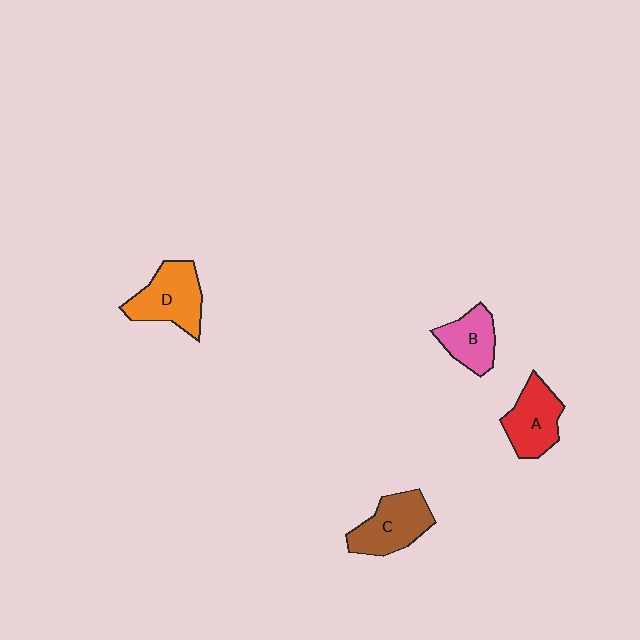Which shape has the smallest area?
Shape B (pink).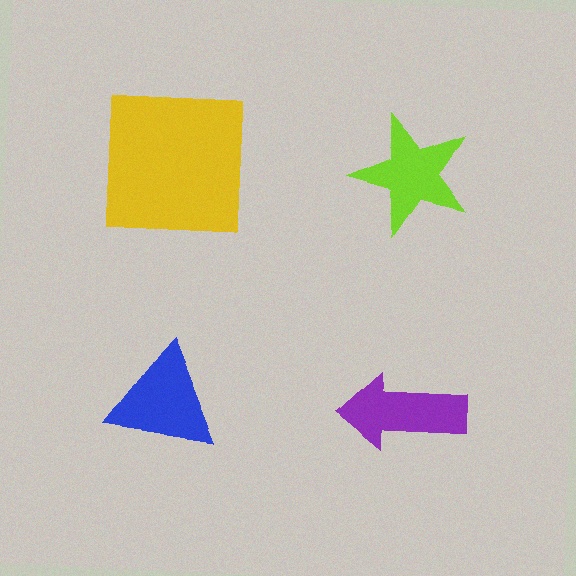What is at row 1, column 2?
A lime star.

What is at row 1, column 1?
A yellow square.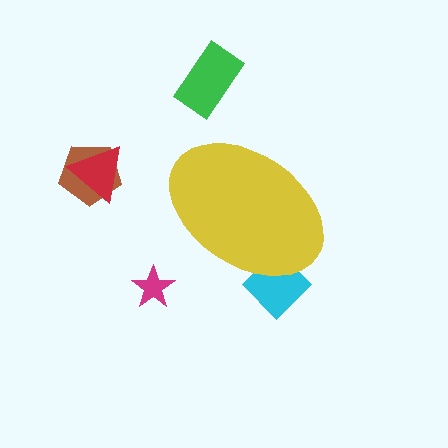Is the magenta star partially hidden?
No, the magenta star is fully visible.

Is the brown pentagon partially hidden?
No, the brown pentagon is fully visible.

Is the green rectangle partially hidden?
No, the green rectangle is fully visible.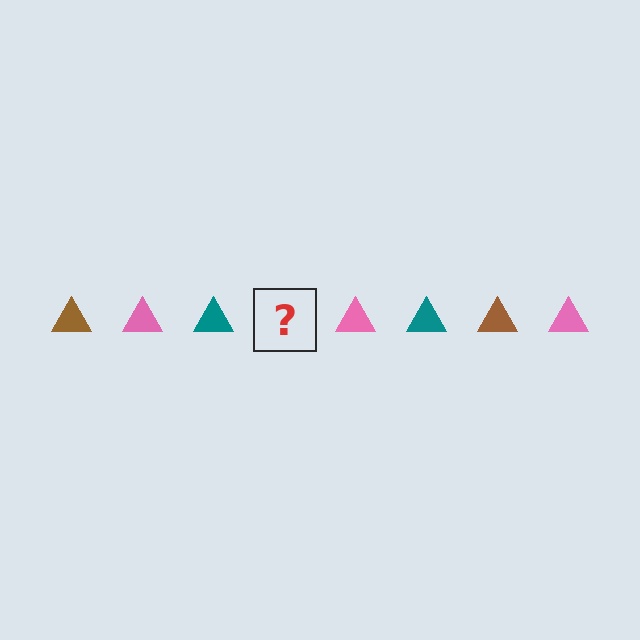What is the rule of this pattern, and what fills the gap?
The rule is that the pattern cycles through brown, pink, teal triangles. The gap should be filled with a brown triangle.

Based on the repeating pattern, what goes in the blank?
The blank should be a brown triangle.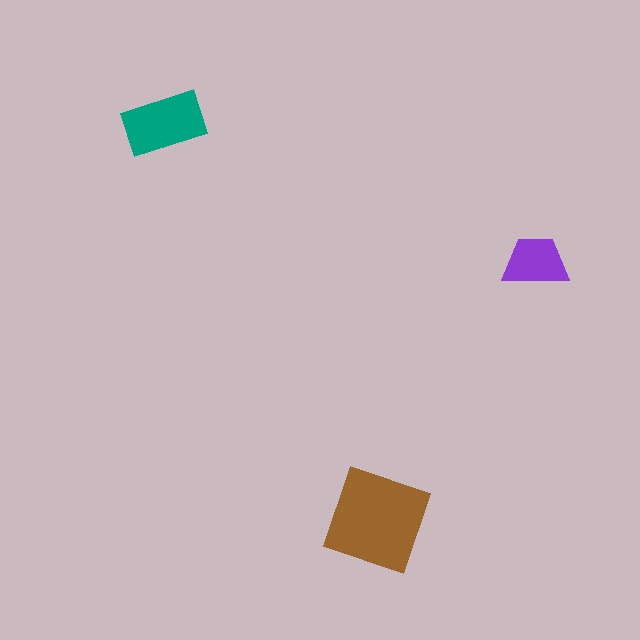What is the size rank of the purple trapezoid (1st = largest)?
3rd.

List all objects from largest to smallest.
The brown square, the teal rectangle, the purple trapezoid.